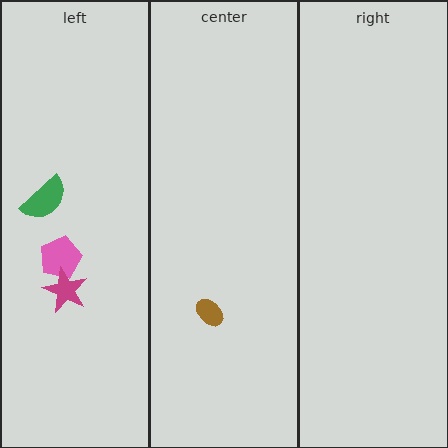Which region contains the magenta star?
The left region.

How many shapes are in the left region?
3.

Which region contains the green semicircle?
The left region.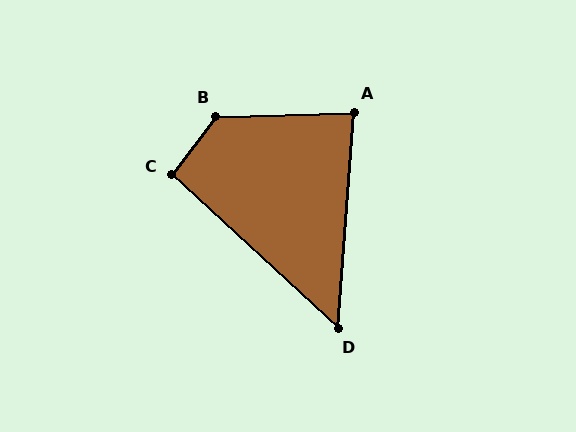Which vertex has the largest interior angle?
B, at approximately 128 degrees.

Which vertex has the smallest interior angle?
D, at approximately 52 degrees.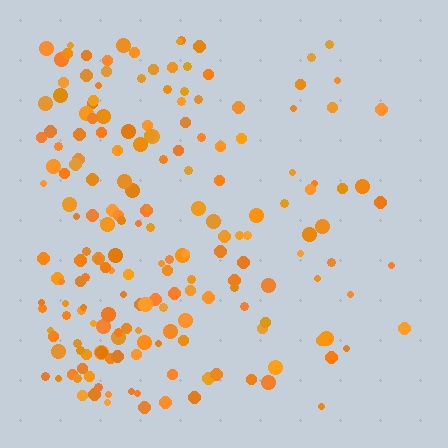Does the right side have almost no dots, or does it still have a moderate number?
Still a moderate number, just noticeably fewer than the left.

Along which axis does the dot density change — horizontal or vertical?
Horizontal.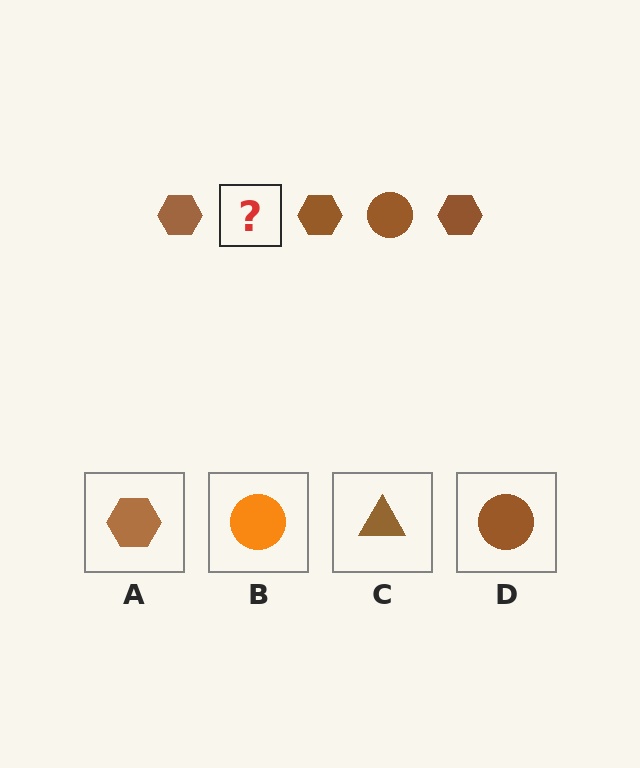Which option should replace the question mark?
Option D.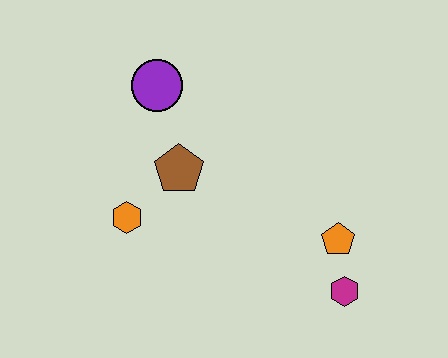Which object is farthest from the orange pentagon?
The purple circle is farthest from the orange pentagon.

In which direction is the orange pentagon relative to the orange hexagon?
The orange pentagon is to the right of the orange hexagon.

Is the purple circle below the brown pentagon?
No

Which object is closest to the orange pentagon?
The magenta hexagon is closest to the orange pentagon.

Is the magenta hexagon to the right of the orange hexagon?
Yes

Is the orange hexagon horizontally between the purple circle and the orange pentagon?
No